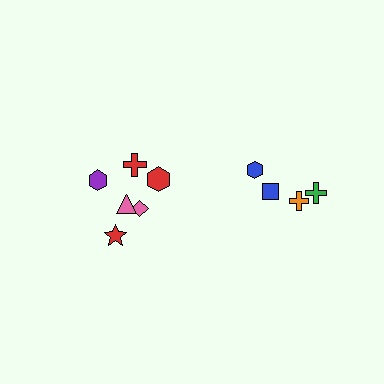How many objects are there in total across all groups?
There are 10 objects.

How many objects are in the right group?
There are 4 objects.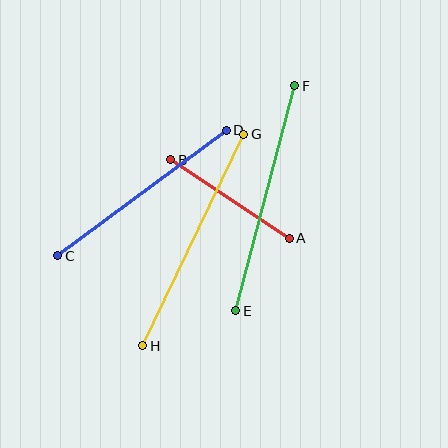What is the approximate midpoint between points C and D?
The midpoint is at approximately (142, 193) pixels.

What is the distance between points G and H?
The distance is approximately 234 pixels.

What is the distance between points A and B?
The distance is approximately 142 pixels.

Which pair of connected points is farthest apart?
Points G and H are farthest apart.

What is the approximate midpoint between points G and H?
The midpoint is at approximately (193, 240) pixels.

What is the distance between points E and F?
The distance is approximately 232 pixels.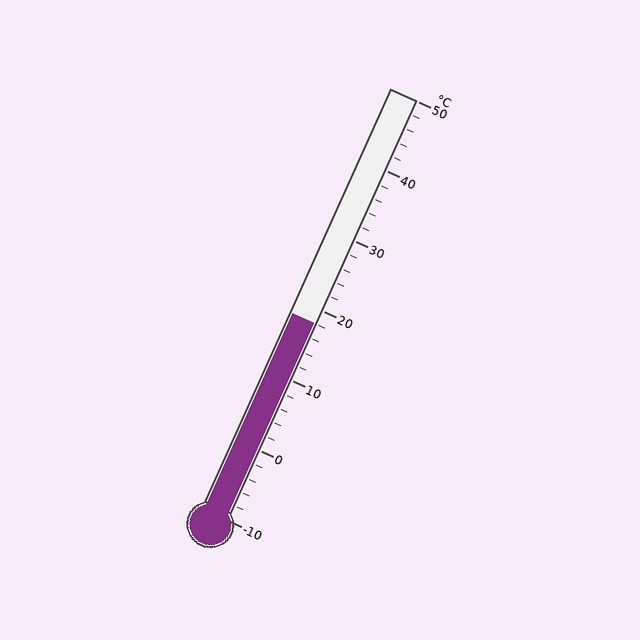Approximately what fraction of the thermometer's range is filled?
The thermometer is filled to approximately 45% of its range.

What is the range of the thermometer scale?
The thermometer scale ranges from -10°C to 50°C.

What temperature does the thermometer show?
The thermometer shows approximately 18°C.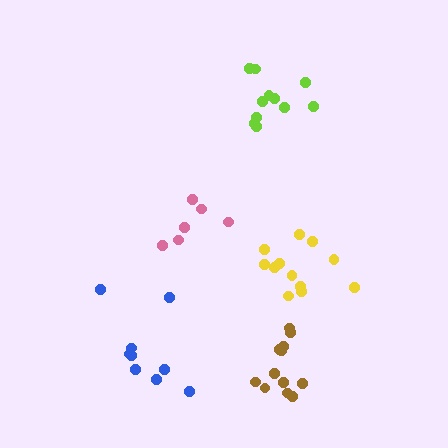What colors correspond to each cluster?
The clusters are colored: lime, blue, yellow, brown, pink.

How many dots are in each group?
Group 1: 11 dots, Group 2: 9 dots, Group 3: 12 dots, Group 4: 12 dots, Group 5: 6 dots (50 total).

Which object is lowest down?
The brown cluster is bottommost.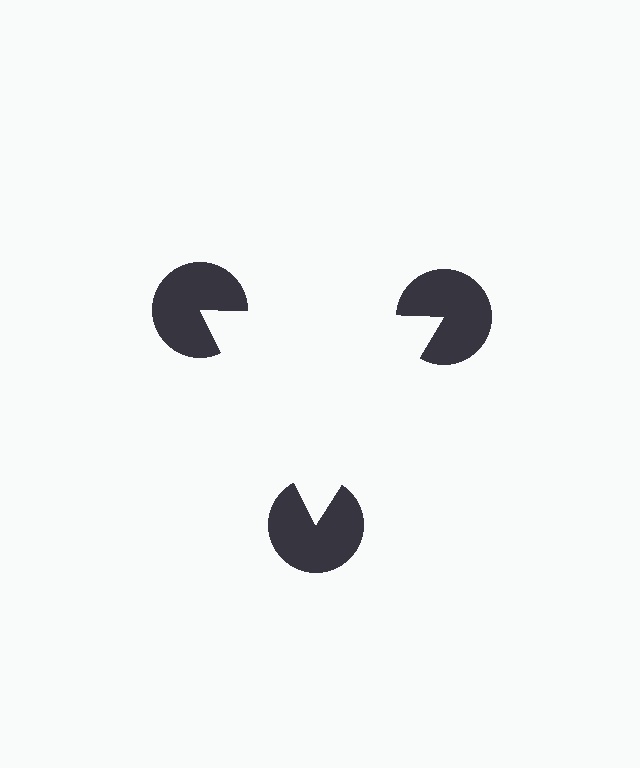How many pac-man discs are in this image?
There are 3 — one at each vertex of the illusory triangle.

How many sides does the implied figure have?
3 sides.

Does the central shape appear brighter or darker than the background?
It typically appears slightly brighter than the background, even though no actual brightness change is drawn.